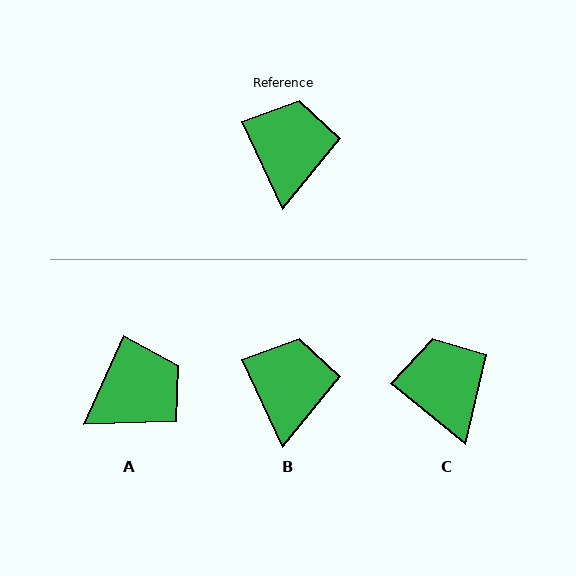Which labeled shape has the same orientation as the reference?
B.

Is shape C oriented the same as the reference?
No, it is off by about 26 degrees.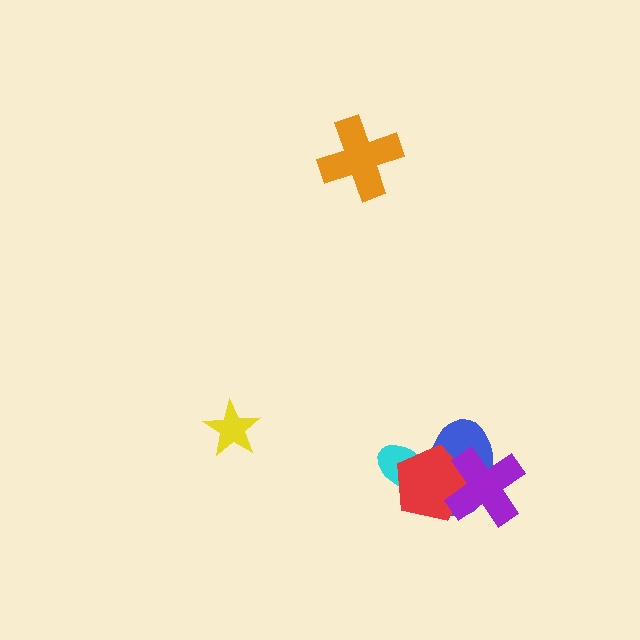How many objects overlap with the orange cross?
0 objects overlap with the orange cross.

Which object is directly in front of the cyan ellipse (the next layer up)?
The blue ellipse is directly in front of the cyan ellipse.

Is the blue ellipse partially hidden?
Yes, it is partially covered by another shape.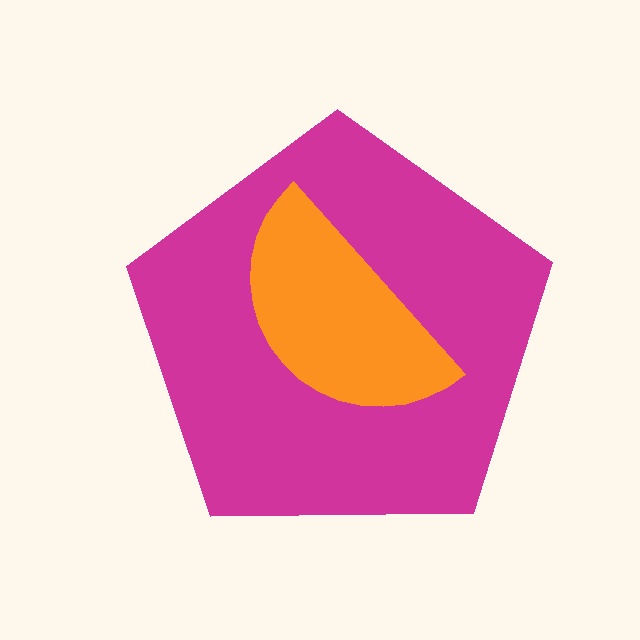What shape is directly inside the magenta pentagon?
The orange semicircle.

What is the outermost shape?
The magenta pentagon.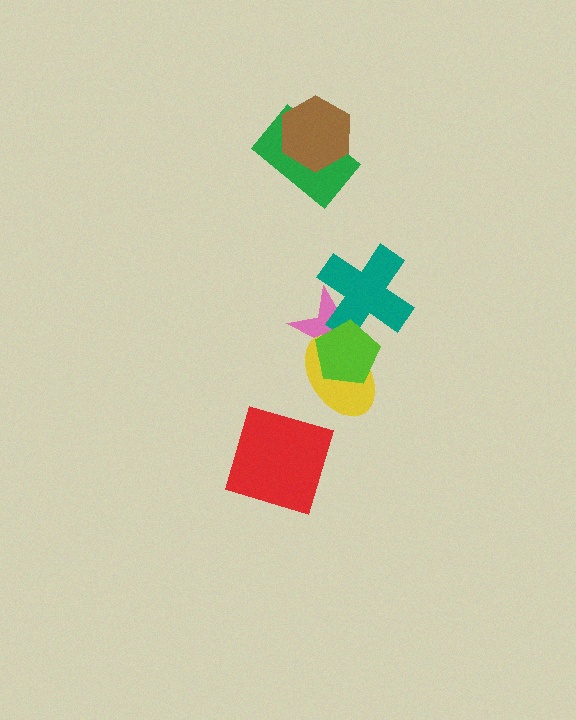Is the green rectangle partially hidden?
Yes, it is partially covered by another shape.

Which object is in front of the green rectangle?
The brown hexagon is in front of the green rectangle.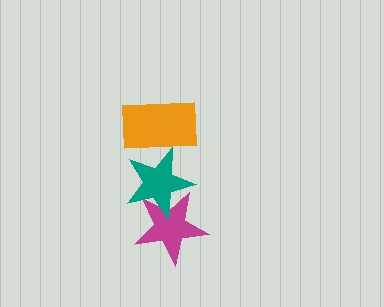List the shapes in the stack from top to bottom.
From top to bottom: the orange rectangle, the teal star, the magenta star.